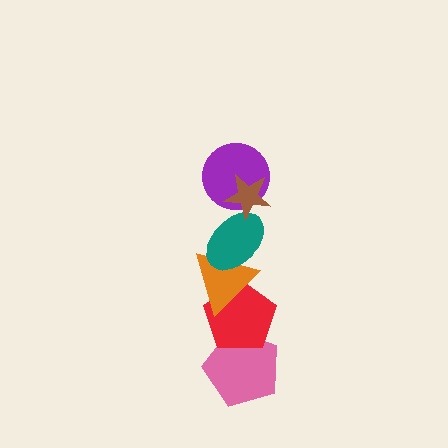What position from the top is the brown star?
The brown star is 1st from the top.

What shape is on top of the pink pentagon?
The red pentagon is on top of the pink pentagon.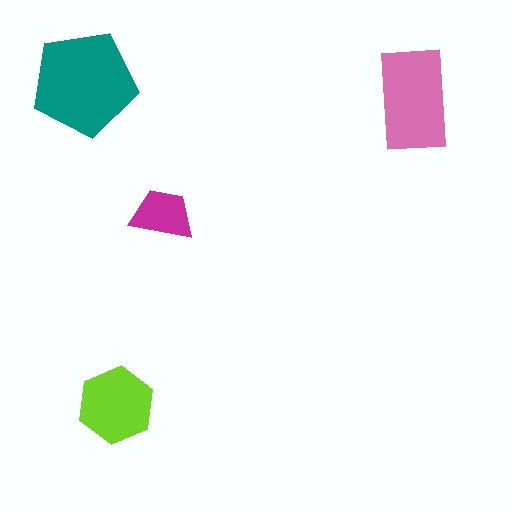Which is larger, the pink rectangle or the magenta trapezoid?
The pink rectangle.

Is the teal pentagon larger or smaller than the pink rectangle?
Larger.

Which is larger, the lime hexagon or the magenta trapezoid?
The lime hexagon.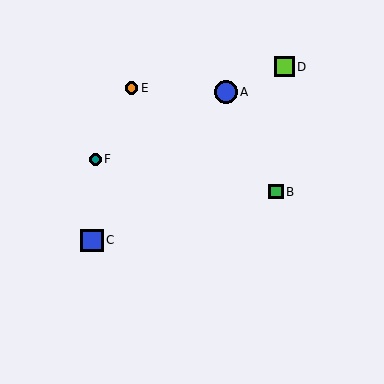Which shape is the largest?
The blue circle (labeled A) is the largest.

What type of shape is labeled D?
Shape D is a lime square.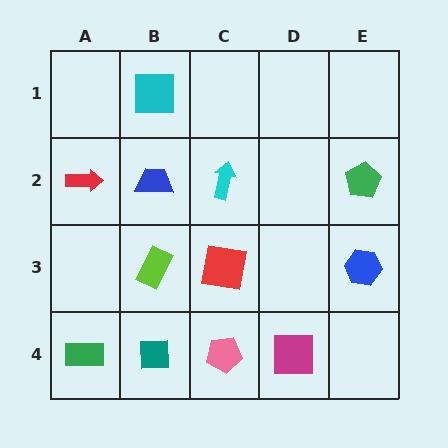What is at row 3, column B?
A lime rectangle.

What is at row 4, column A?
A green rectangle.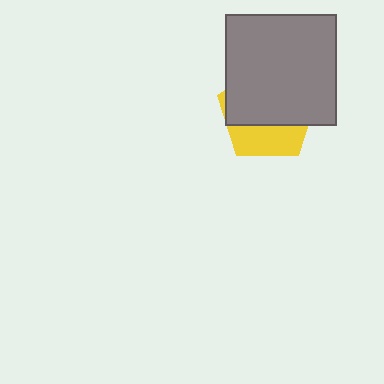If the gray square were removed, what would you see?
You would see the complete yellow pentagon.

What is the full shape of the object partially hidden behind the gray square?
The partially hidden object is a yellow pentagon.